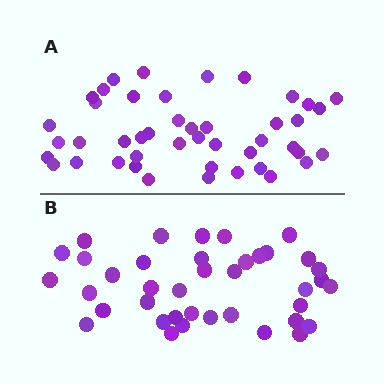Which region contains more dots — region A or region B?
Region A (the top region) has more dots.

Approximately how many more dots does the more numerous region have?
Region A has about 6 more dots than region B.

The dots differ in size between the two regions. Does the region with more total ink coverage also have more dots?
No. Region B has more total ink coverage because its dots are larger, but region A actually contains more individual dots. Total area can be misleading — the number of items is what matters here.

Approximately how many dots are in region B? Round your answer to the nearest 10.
About 40 dots. (The exact count is 39, which rounds to 40.)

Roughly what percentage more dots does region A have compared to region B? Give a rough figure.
About 15% more.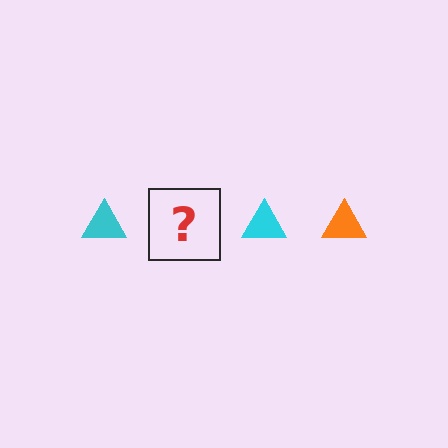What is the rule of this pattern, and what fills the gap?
The rule is that the pattern cycles through cyan, orange triangles. The gap should be filled with an orange triangle.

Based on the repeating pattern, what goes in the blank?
The blank should be an orange triangle.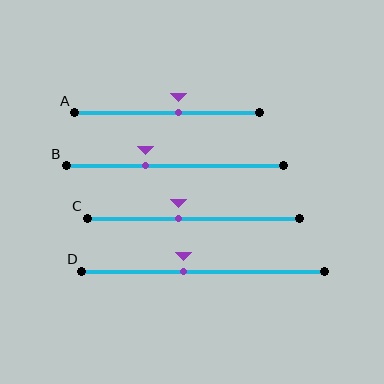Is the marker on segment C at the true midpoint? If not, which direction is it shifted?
No, the marker on segment C is shifted to the left by about 7% of the segment length.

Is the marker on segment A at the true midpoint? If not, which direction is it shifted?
No, the marker on segment A is shifted to the right by about 6% of the segment length.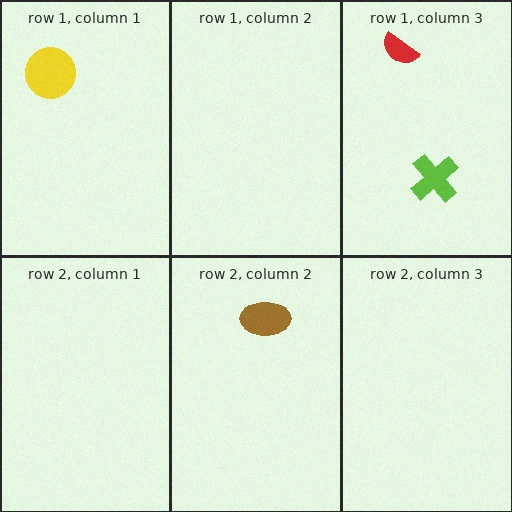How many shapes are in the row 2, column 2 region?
1.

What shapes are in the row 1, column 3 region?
The lime cross, the red semicircle.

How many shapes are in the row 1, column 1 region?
1.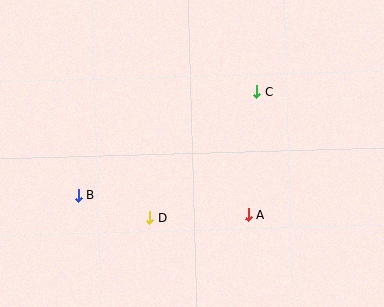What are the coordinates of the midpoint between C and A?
The midpoint between C and A is at (252, 154).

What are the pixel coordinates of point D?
Point D is at (150, 218).